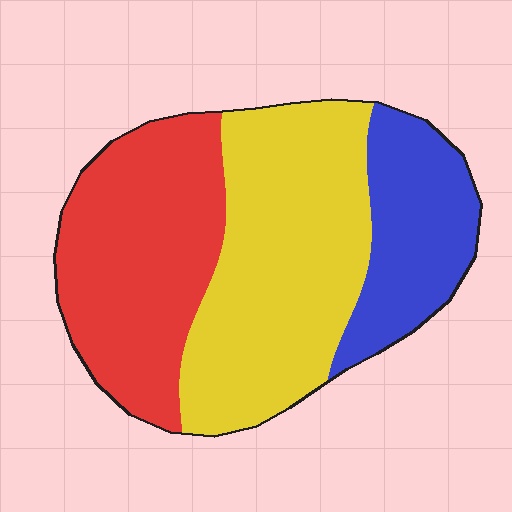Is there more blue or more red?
Red.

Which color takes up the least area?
Blue, at roughly 20%.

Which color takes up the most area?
Yellow, at roughly 45%.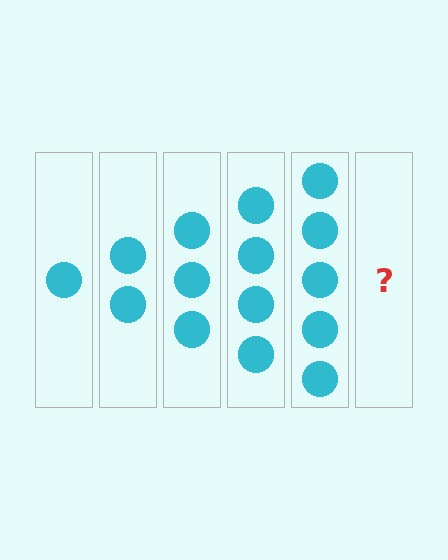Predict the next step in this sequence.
The next step is 6 circles.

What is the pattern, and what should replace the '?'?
The pattern is that each step adds one more circle. The '?' should be 6 circles.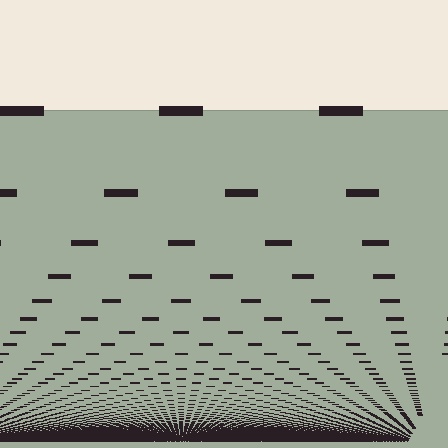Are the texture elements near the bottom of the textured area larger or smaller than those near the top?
Smaller. The gradient is inverted — elements near the bottom are smaller and denser.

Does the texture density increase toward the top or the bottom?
Density increases toward the bottom.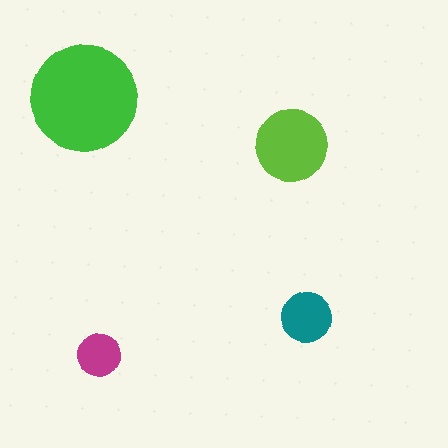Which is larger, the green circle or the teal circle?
The green one.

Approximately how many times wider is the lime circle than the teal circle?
About 1.5 times wider.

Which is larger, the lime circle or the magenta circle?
The lime one.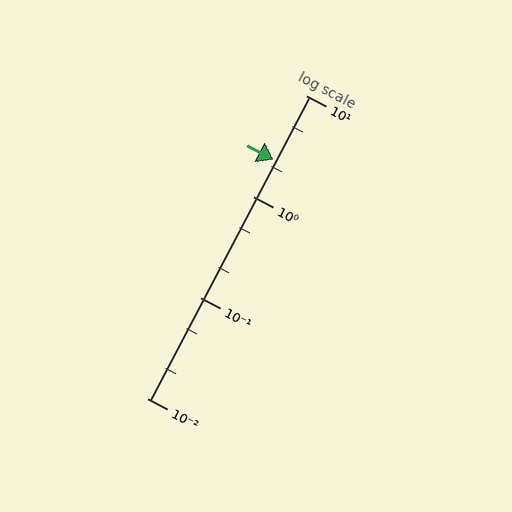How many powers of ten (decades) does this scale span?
The scale spans 3 decades, from 0.01 to 10.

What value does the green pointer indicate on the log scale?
The pointer indicates approximately 2.3.